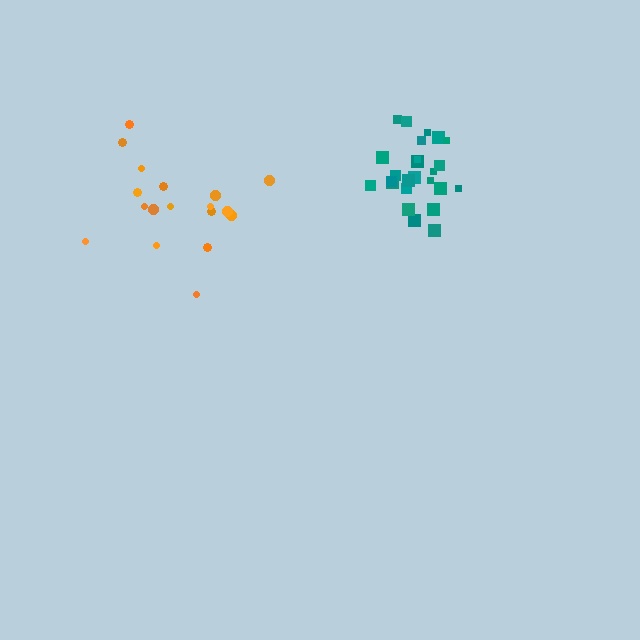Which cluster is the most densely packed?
Teal.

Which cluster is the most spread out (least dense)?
Orange.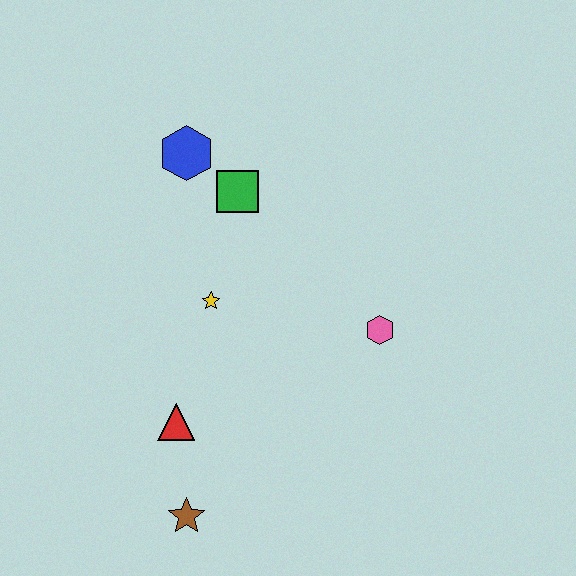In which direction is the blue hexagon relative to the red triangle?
The blue hexagon is above the red triangle.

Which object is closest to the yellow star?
The green square is closest to the yellow star.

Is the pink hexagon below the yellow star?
Yes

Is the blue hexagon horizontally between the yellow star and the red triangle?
Yes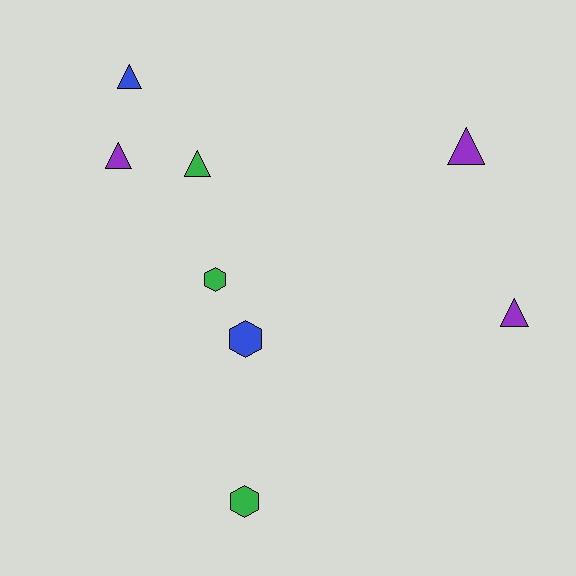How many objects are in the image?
There are 8 objects.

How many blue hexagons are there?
There is 1 blue hexagon.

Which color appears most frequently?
Purple, with 3 objects.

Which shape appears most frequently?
Triangle, with 5 objects.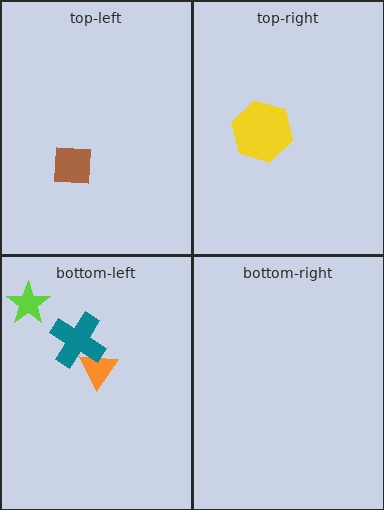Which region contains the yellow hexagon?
The top-right region.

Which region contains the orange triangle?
The bottom-left region.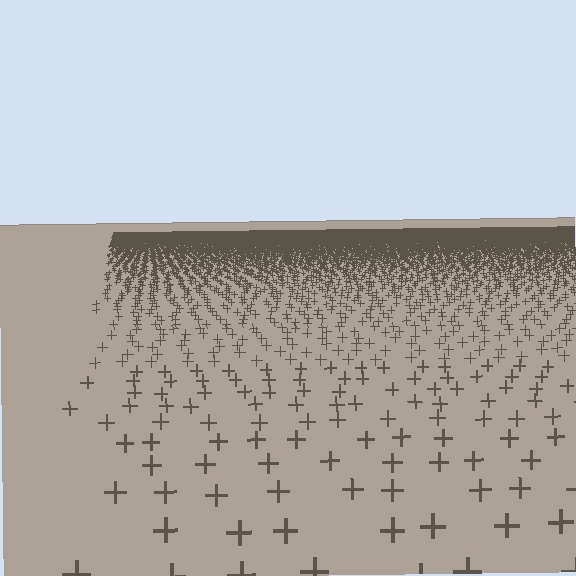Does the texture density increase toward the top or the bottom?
Density increases toward the top.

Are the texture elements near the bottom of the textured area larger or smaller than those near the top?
Larger. Near the bottom, elements are closer to the viewer and appear at a bigger on-screen size.